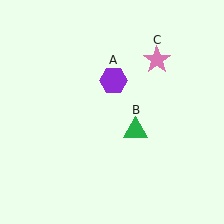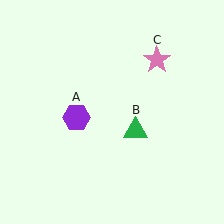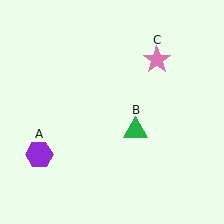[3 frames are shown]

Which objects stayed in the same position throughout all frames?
Green triangle (object B) and pink star (object C) remained stationary.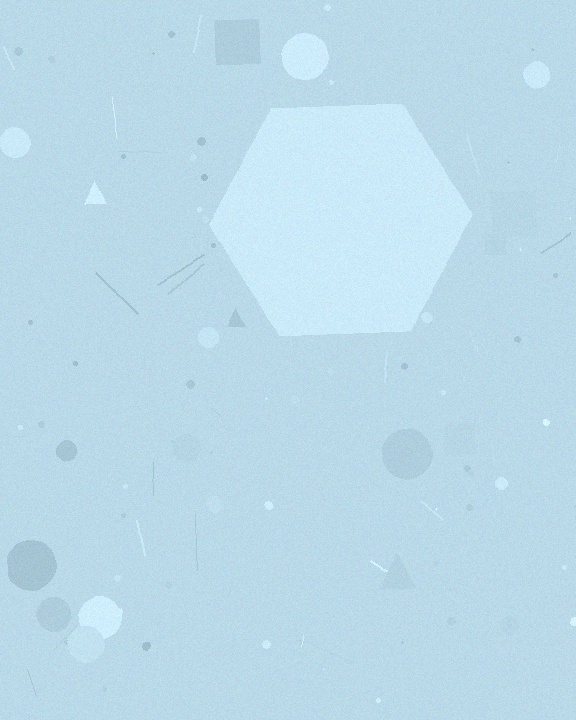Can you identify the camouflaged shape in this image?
The camouflaged shape is a hexagon.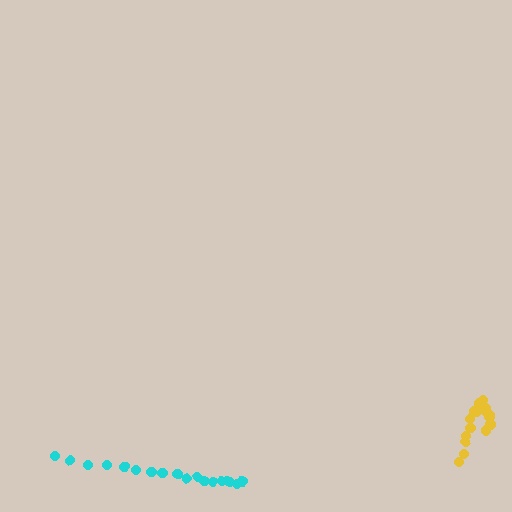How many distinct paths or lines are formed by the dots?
There are 2 distinct paths.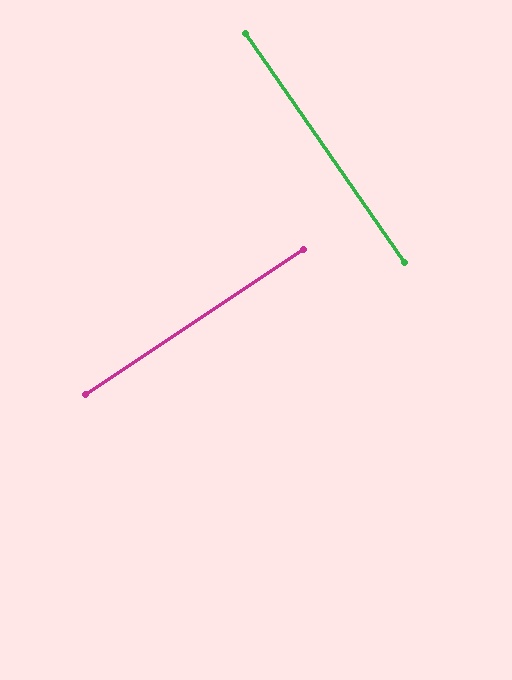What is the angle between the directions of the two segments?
Approximately 89 degrees.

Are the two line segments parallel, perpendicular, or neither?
Perpendicular — they meet at approximately 89°.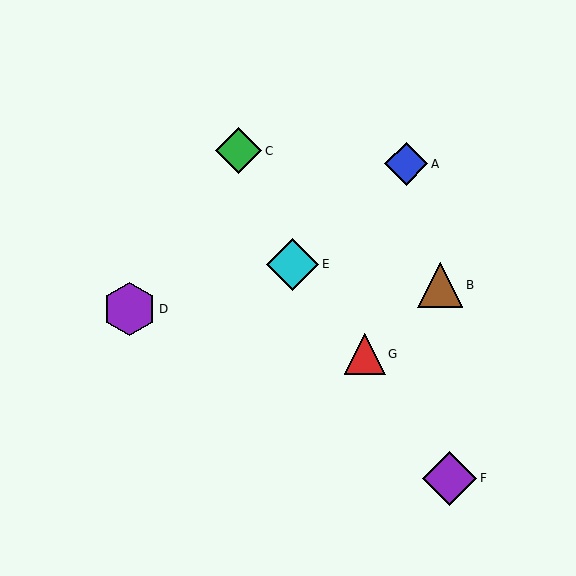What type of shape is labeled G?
Shape G is a red triangle.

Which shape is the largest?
The purple diamond (labeled F) is the largest.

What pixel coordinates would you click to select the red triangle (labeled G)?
Click at (365, 354) to select the red triangle G.